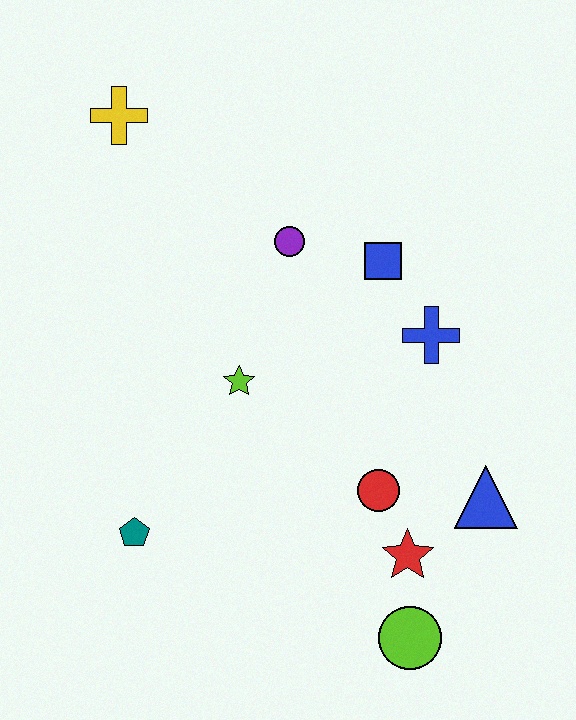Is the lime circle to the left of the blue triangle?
Yes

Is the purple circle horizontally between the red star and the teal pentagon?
Yes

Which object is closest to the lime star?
The purple circle is closest to the lime star.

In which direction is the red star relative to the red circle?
The red star is below the red circle.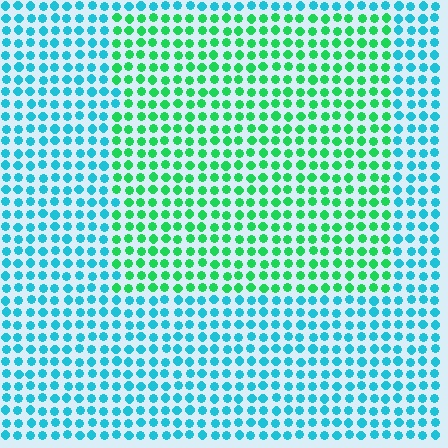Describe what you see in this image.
The image is filled with small cyan elements in a uniform arrangement. A rectangle-shaped region is visible where the elements are tinted to a slightly different hue, forming a subtle color boundary.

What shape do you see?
I see a rectangle.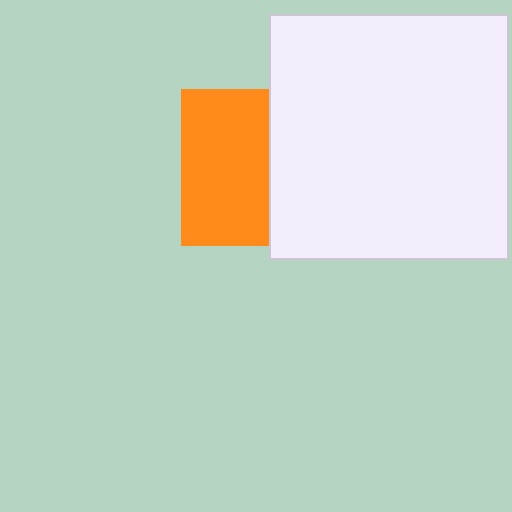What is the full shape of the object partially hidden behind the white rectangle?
The partially hidden object is an orange square.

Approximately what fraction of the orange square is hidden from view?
Roughly 44% of the orange square is hidden behind the white rectangle.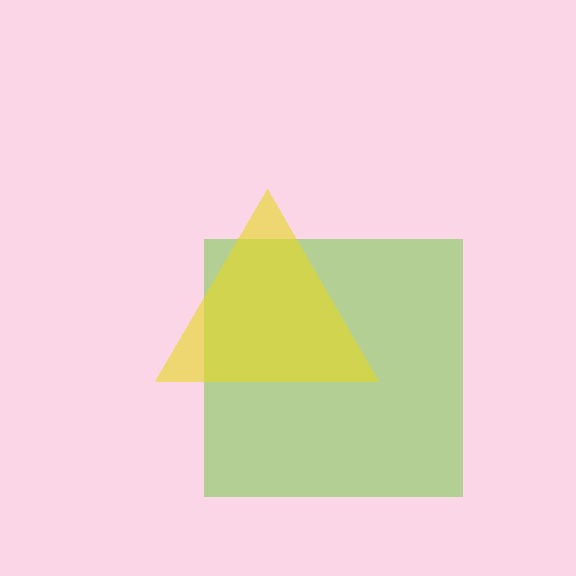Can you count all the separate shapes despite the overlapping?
Yes, there are 2 separate shapes.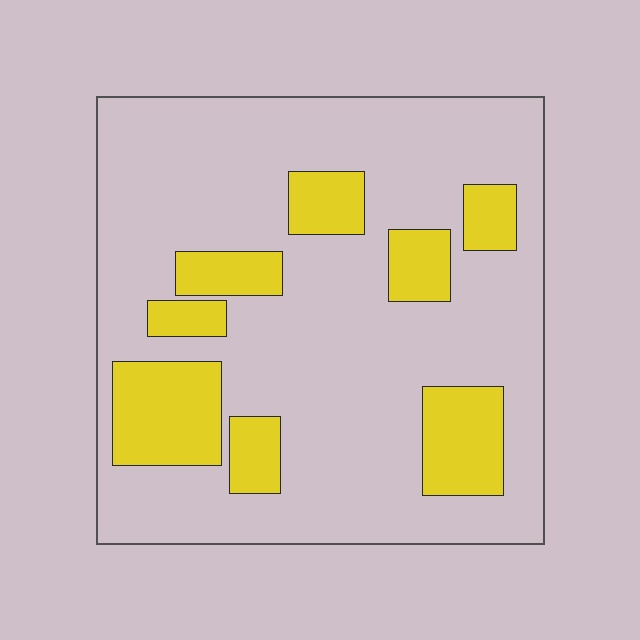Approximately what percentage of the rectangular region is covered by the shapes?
Approximately 25%.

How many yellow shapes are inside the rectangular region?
8.